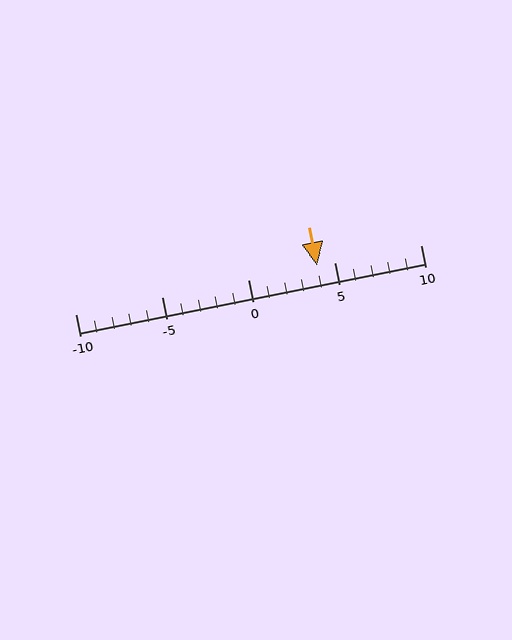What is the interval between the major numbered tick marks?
The major tick marks are spaced 5 units apart.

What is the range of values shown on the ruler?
The ruler shows values from -10 to 10.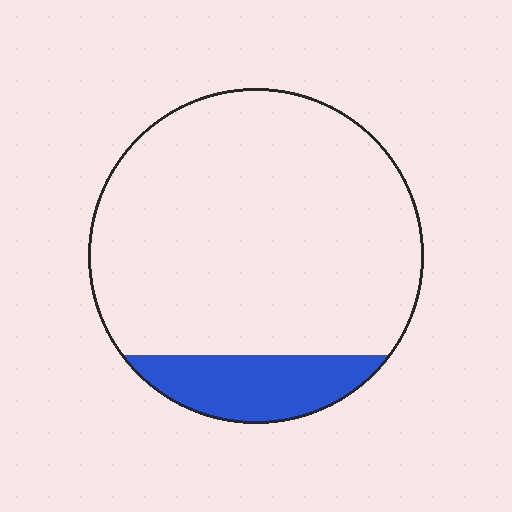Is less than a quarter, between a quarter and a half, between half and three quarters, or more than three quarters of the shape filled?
Less than a quarter.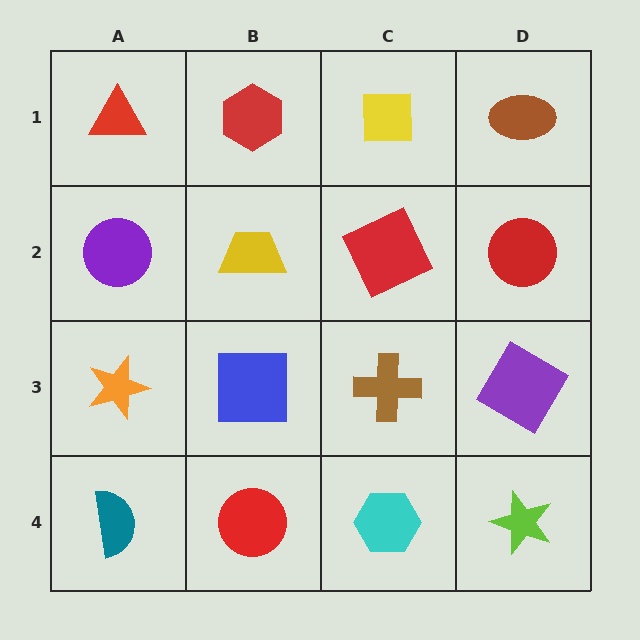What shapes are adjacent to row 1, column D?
A red circle (row 2, column D), a yellow square (row 1, column C).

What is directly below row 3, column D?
A lime star.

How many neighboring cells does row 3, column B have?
4.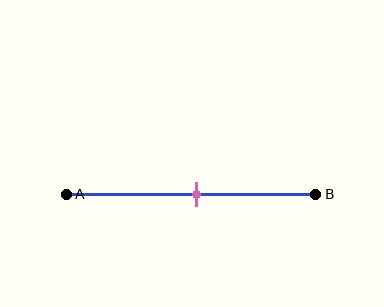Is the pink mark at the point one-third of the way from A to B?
No, the mark is at about 50% from A, not at the 33% one-third point.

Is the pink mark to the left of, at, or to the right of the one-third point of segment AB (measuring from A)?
The pink mark is to the right of the one-third point of segment AB.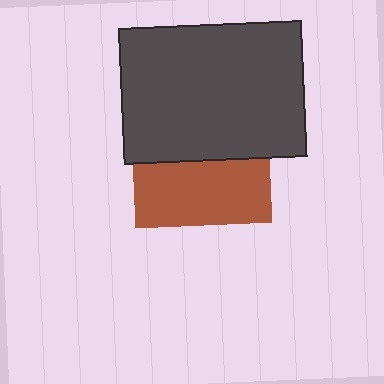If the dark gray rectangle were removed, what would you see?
You would see the complete brown square.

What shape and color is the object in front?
The object in front is a dark gray rectangle.